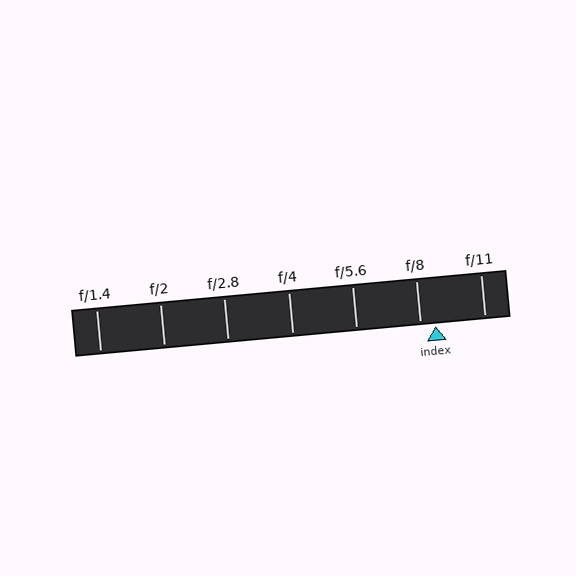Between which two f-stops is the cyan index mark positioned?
The index mark is between f/8 and f/11.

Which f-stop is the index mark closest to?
The index mark is closest to f/8.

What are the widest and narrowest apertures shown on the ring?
The widest aperture shown is f/1.4 and the narrowest is f/11.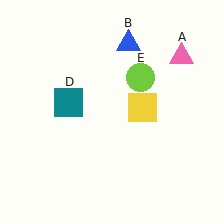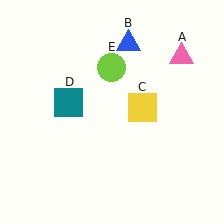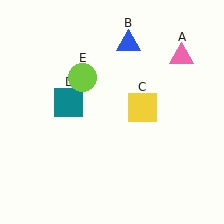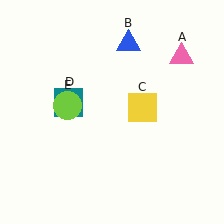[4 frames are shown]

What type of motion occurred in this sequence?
The lime circle (object E) rotated counterclockwise around the center of the scene.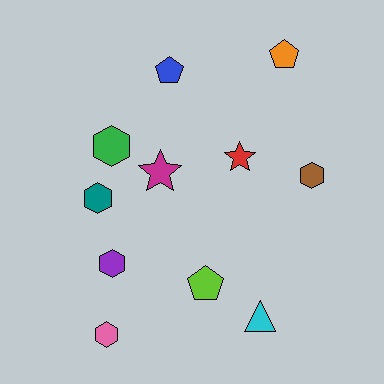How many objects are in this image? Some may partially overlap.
There are 11 objects.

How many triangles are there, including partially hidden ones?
There is 1 triangle.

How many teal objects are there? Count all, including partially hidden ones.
There is 1 teal object.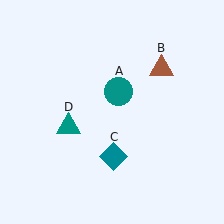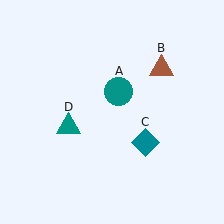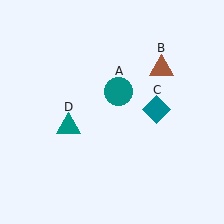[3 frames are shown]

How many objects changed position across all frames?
1 object changed position: teal diamond (object C).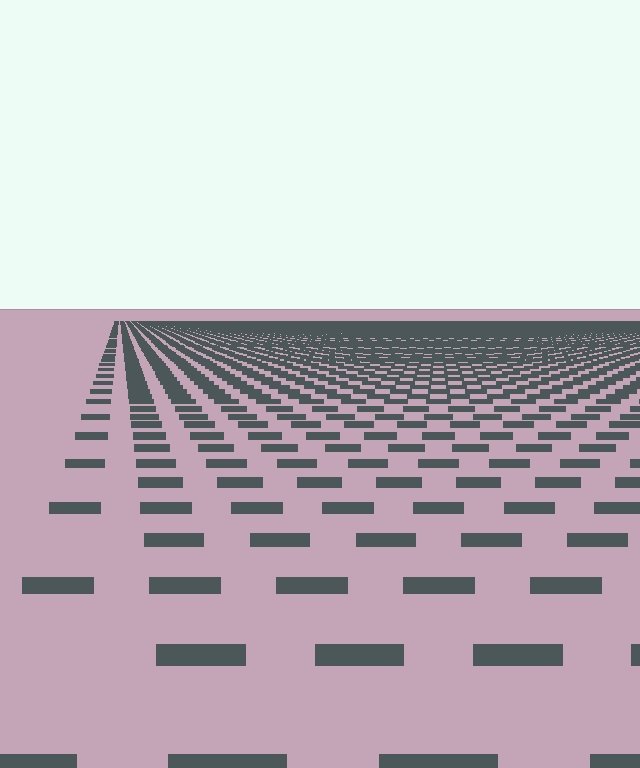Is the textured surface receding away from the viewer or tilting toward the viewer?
The surface is receding away from the viewer. Texture elements get smaller and denser toward the top.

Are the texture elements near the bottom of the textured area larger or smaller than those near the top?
Larger. Near the bottom, elements are closer to the viewer and appear at a bigger on-screen size.